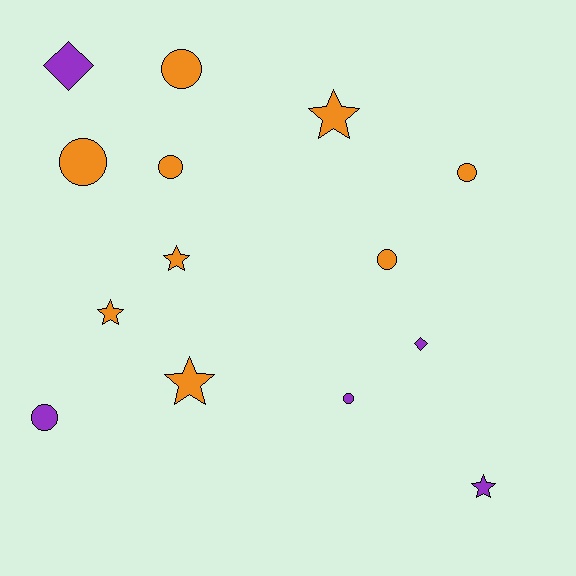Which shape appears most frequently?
Circle, with 7 objects.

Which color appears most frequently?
Orange, with 9 objects.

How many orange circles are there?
There are 5 orange circles.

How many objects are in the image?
There are 14 objects.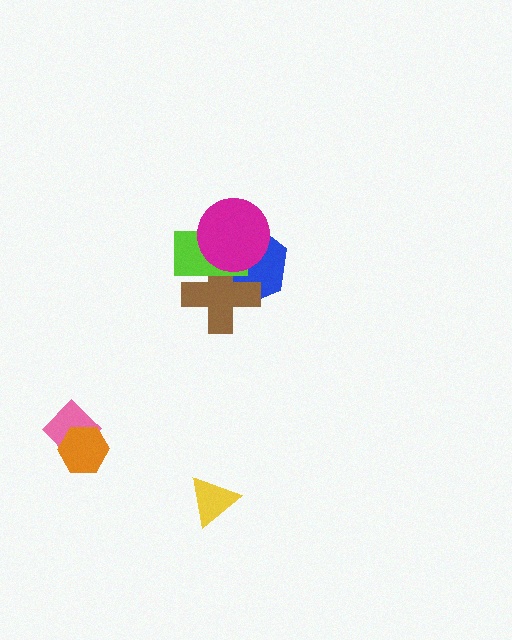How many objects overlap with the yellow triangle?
0 objects overlap with the yellow triangle.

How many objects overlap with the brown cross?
3 objects overlap with the brown cross.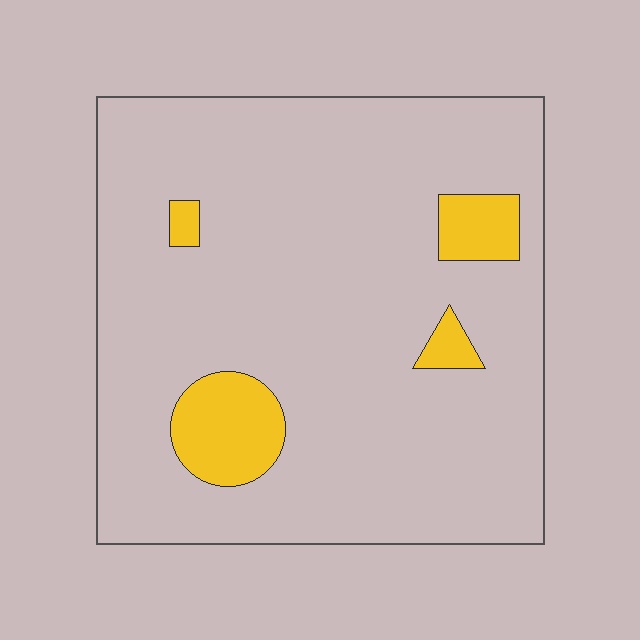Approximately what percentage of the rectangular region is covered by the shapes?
Approximately 10%.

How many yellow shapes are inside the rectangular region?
4.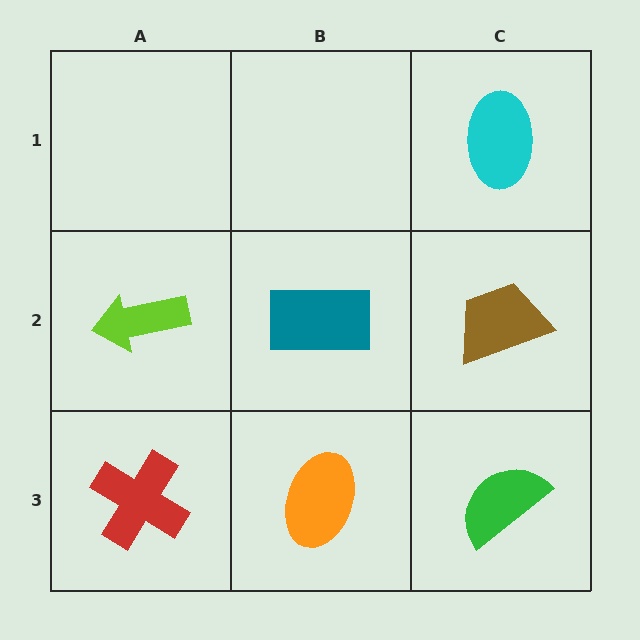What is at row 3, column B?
An orange ellipse.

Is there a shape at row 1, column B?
No, that cell is empty.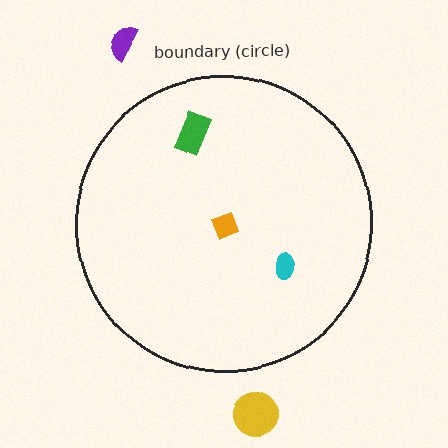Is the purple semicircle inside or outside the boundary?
Outside.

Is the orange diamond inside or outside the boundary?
Inside.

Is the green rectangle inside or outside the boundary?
Inside.